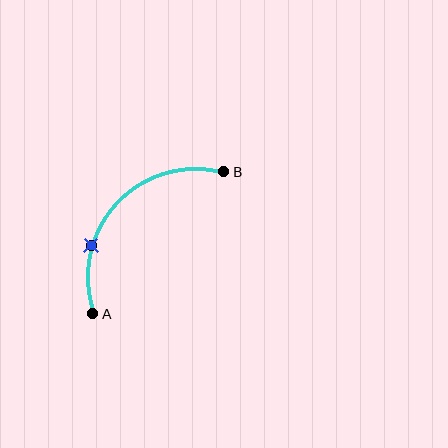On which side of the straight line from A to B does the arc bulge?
The arc bulges above and to the left of the straight line connecting A and B.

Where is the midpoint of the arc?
The arc midpoint is the point on the curve farthest from the straight line joining A and B. It sits above and to the left of that line.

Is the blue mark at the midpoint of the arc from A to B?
No. The blue mark lies on the arc but is closer to endpoint A. The arc midpoint would be at the point on the curve equidistant along the arc from both A and B.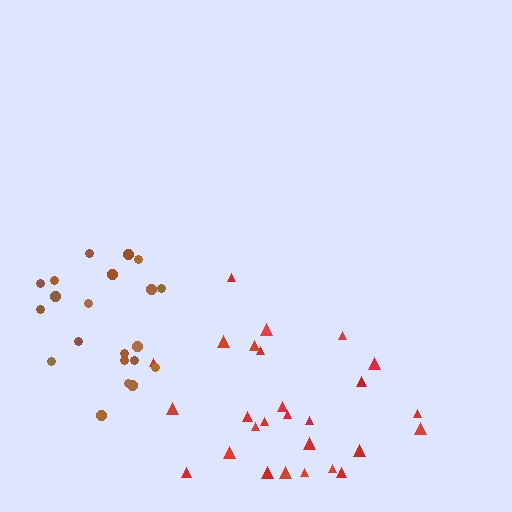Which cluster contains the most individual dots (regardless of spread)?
Red (27).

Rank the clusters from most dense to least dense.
brown, red.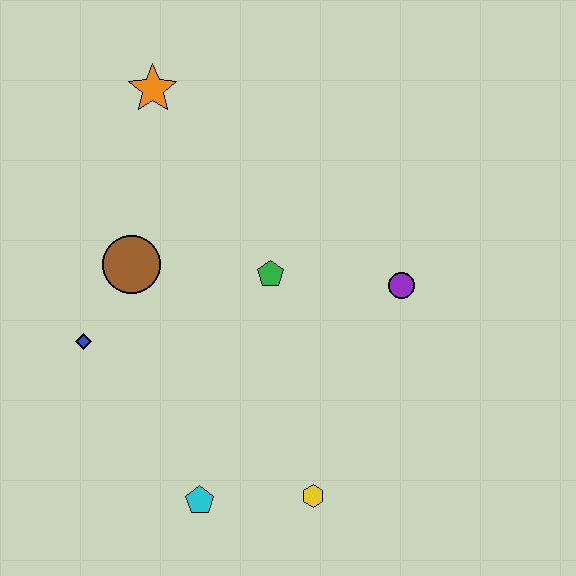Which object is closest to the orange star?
The brown circle is closest to the orange star.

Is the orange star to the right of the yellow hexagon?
No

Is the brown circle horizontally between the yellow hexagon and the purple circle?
No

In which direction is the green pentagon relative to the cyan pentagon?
The green pentagon is above the cyan pentagon.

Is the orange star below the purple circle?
No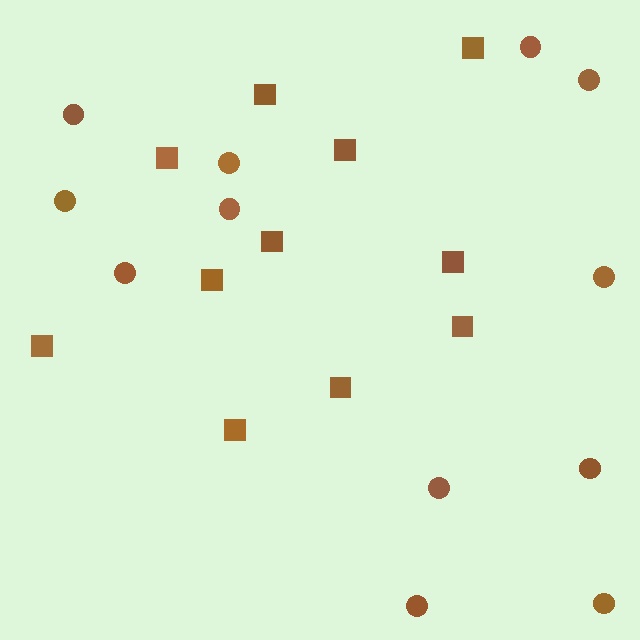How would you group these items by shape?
There are 2 groups: one group of squares (11) and one group of circles (12).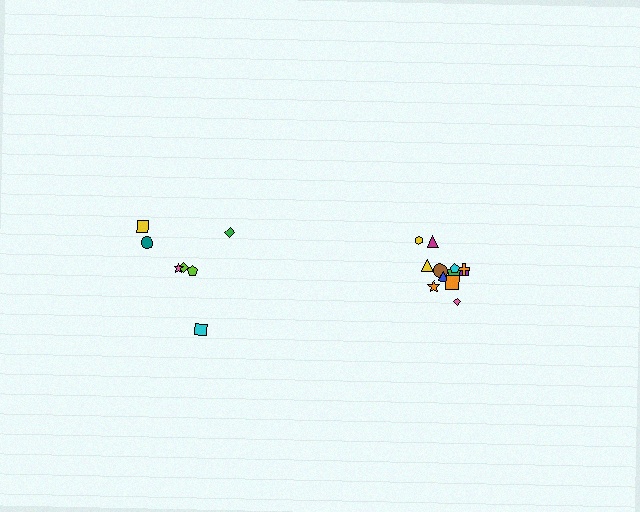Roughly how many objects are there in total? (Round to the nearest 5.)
Roughly 20 objects in total.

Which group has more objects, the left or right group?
The right group.